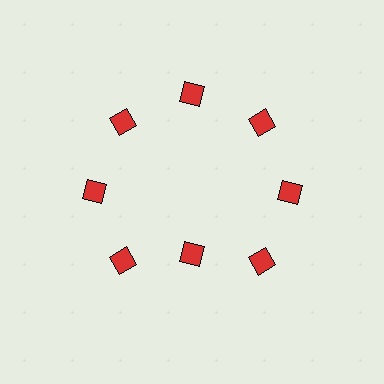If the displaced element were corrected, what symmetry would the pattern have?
It would have 8-fold rotational symmetry — the pattern would map onto itself every 45 degrees.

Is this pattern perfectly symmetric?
No. The 8 red diamonds are arranged in a ring, but one element near the 6 o'clock position is pulled inward toward the center, breaking the 8-fold rotational symmetry.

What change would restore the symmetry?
The symmetry would be restored by moving it outward, back onto the ring so that all 8 diamonds sit at equal angles and equal distance from the center.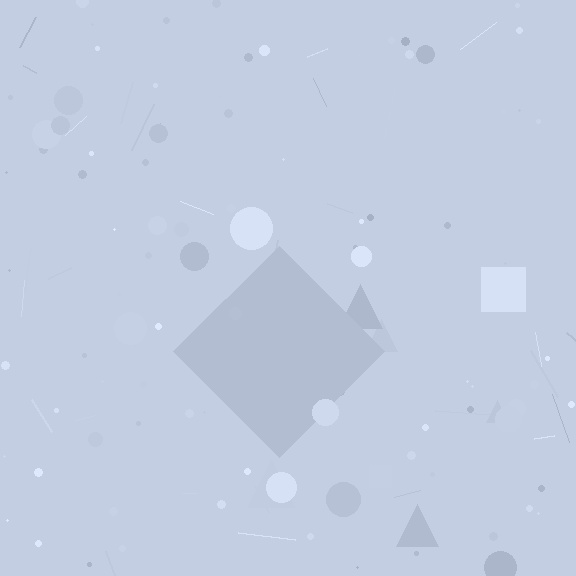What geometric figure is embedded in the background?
A diamond is embedded in the background.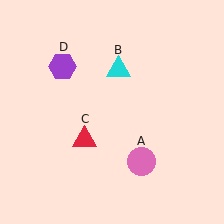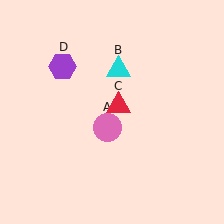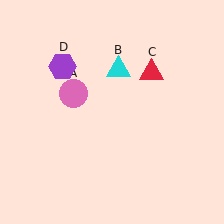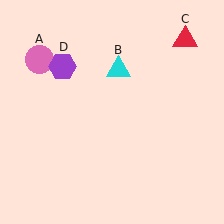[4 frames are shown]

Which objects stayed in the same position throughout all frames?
Cyan triangle (object B) and purple hexagon (object D) remained stationary.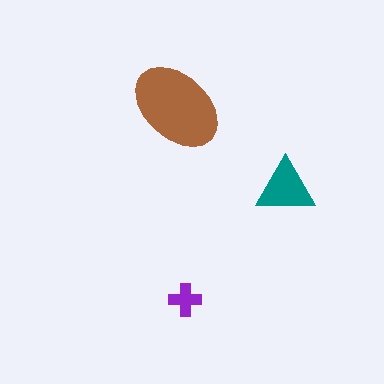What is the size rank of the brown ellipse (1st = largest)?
1st.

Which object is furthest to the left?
The brown ellipse is leftmost.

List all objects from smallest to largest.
The purple cross, the teal triangle, the brown ellipse.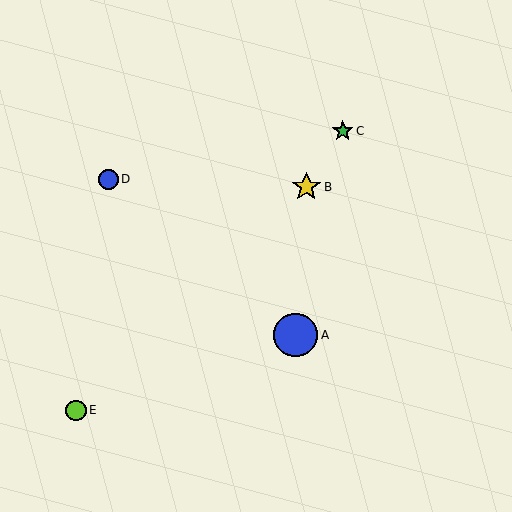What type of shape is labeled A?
Shape A is a blue circle.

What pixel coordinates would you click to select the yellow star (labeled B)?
Click at (306, 187) to select the yellow star B.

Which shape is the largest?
The blue circle (labeled A) is the largest.